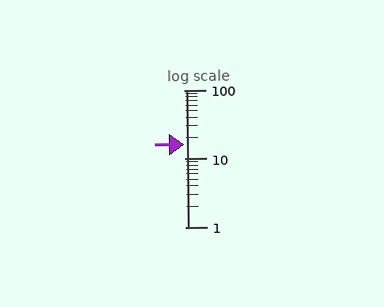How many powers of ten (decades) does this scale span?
The scale spans 2 decades, from 1 to 100.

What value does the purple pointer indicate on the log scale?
The pointer indicates approximately 16.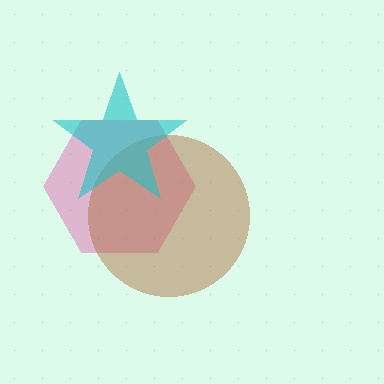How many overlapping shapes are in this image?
There are 3 overlapping shapes in the image.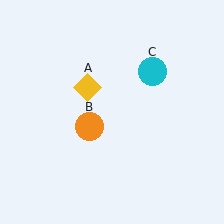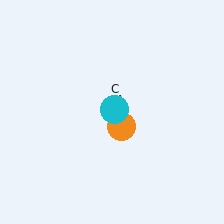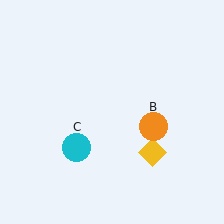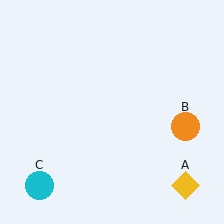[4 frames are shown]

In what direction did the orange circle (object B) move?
The orange circle (object B) moved right.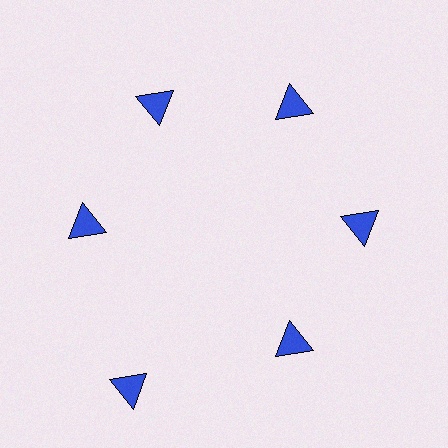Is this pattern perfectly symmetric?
No. The 6 blue triangles are arranged in a ring, but one element near the 7 o'clock position is pushed outward from the center, breaking the 6-fold rotational symmetry.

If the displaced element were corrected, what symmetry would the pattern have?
It would have 6-fold rotational symmetry — the pattern would map onto itself every 60 degrees.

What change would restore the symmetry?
The symmetry would be restored by moving it inward, back onto the ring so that all 6 triangles sit at equal angles and equal distance from the center.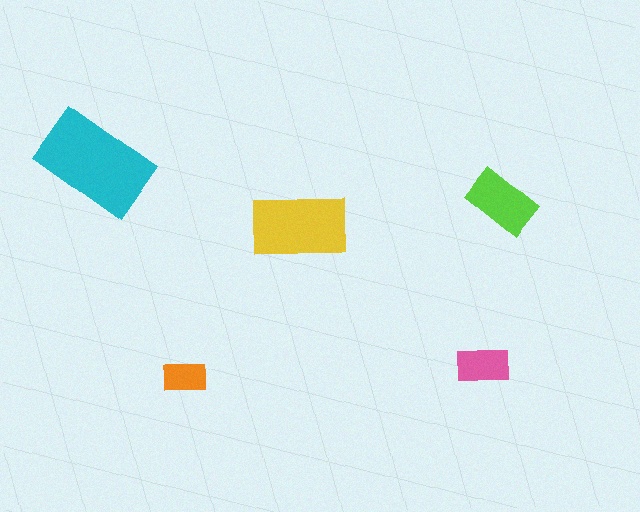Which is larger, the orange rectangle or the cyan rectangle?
The cyan one.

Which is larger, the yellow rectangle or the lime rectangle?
The yellow one.